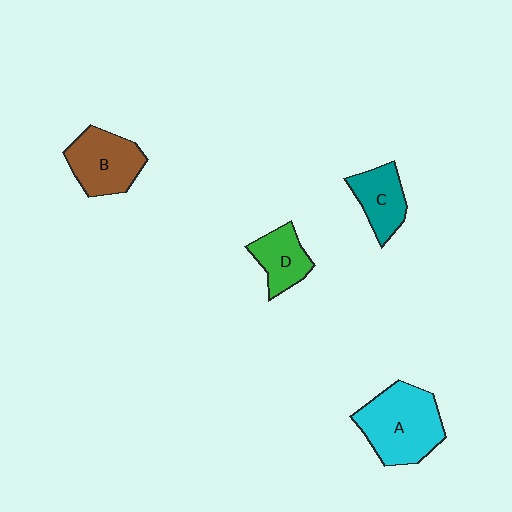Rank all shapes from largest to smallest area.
From largest to smallest: A (cyan), B (brown), C (teal), D (green).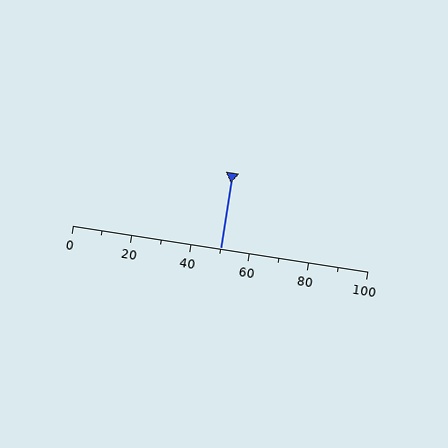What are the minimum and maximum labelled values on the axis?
The axis runs from 0 to 100.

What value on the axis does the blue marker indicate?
The marker indicates approximately 50.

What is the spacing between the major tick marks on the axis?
The major ticks are spaced 20 apart.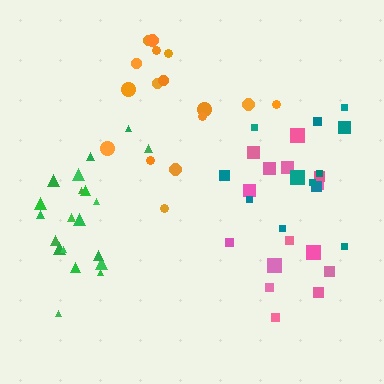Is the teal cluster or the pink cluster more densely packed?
Pink.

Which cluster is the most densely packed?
Green.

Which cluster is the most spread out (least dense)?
Teal.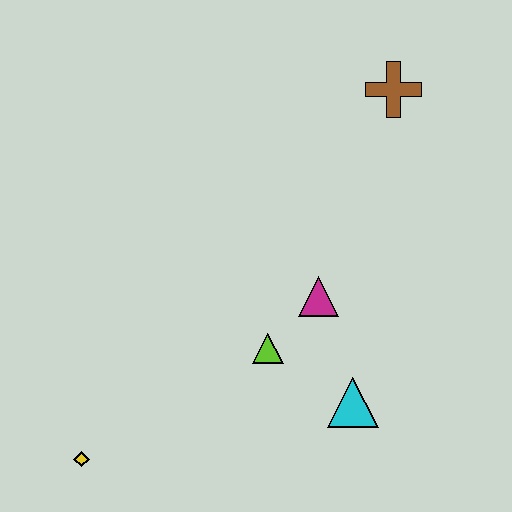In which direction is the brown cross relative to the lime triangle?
The brown cross is above the lime triangle.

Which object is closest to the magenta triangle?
The lime triangle is closest to the magenta triangle.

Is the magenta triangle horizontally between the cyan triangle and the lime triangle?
Yes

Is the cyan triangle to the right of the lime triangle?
Yes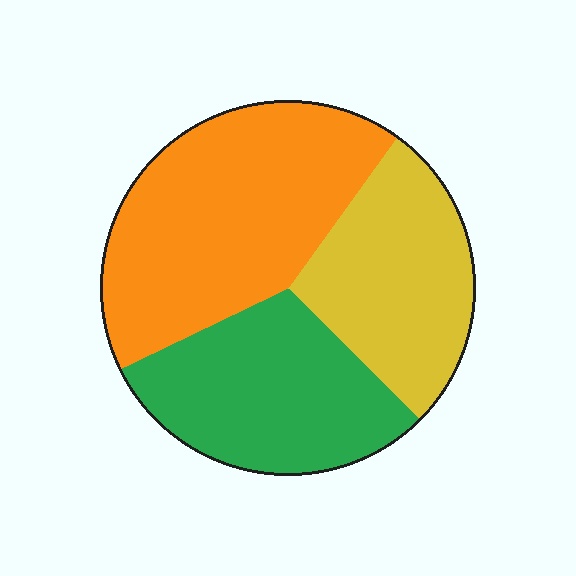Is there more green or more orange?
Orange.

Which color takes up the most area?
Orange, at roughly 40%.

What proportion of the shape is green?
Green takes up about one third (1/3) of the shape.